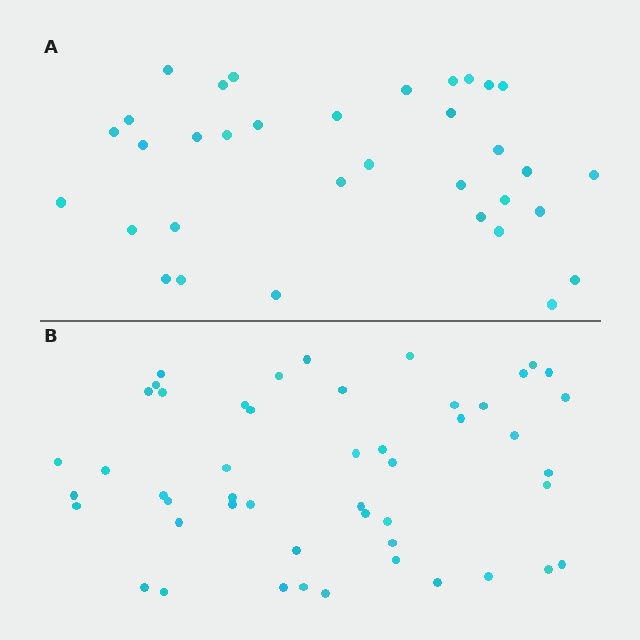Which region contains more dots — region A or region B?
Region B (the bottom region) has more dots.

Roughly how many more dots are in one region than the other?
Region B has approximately 15 more dots than region A.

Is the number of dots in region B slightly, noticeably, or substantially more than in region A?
Region B has noticeably more, but not dramatically so. The ratio is roughly 1.4 to 1.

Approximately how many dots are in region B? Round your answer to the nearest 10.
About 50 dots. (The exact count is 49, which rounds to 50.)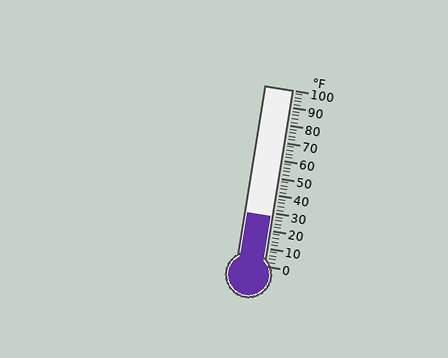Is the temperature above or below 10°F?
The temperature is above 10°F.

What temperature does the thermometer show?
The thermometer shows approximately 28°F.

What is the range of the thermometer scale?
The thermometer scale ranges from 0°F to 100°F.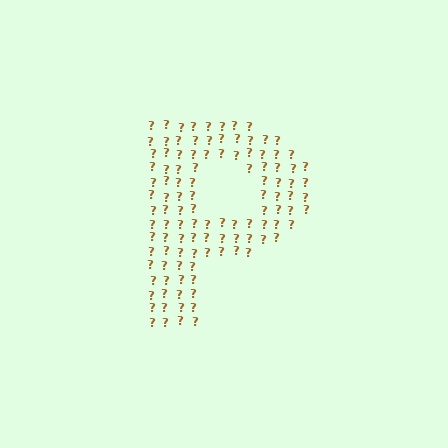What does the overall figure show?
The overall figure shows the letter P.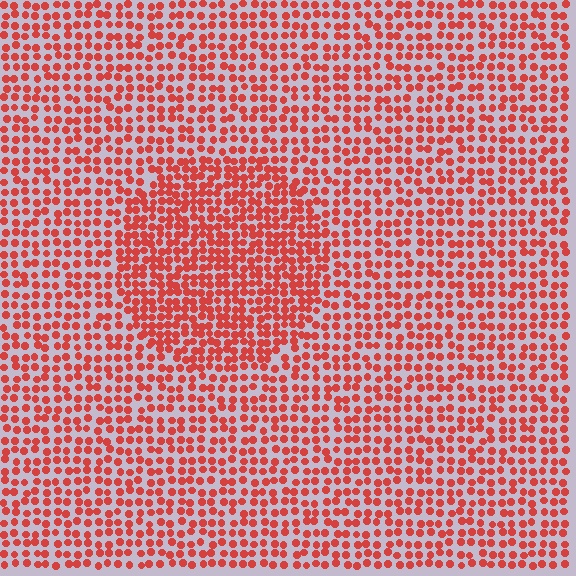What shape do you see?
I see a circle.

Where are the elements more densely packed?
The elements are more densely packed inside the circle boundary.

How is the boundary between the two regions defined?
The boundary is defined by a change in element density (approximately 1.6x ratio). All elements are the same color, size, and shape.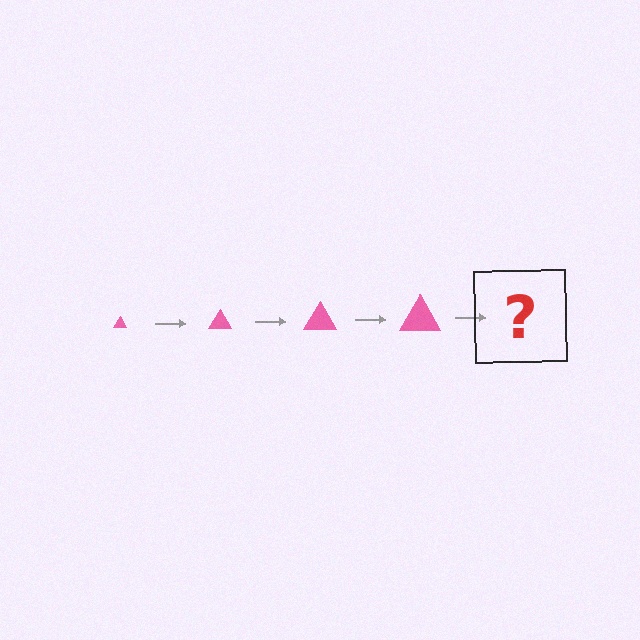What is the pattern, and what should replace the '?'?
The pattern is that the triangle gets progressively larger each step. The '?' should be a pink triangle, larger than the previous one.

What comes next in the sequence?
The next element should be a pink triangle, larger than the previous one.